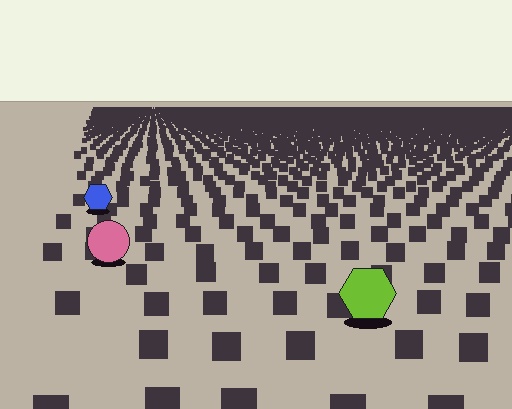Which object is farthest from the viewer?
The blue hexagon is farthest from the viewer. It appears smaller and the ground texture around it is denser.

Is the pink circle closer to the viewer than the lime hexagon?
No. The lime hexagon is closer — you can tell from the texture gradient: the ground texture is coarser near it.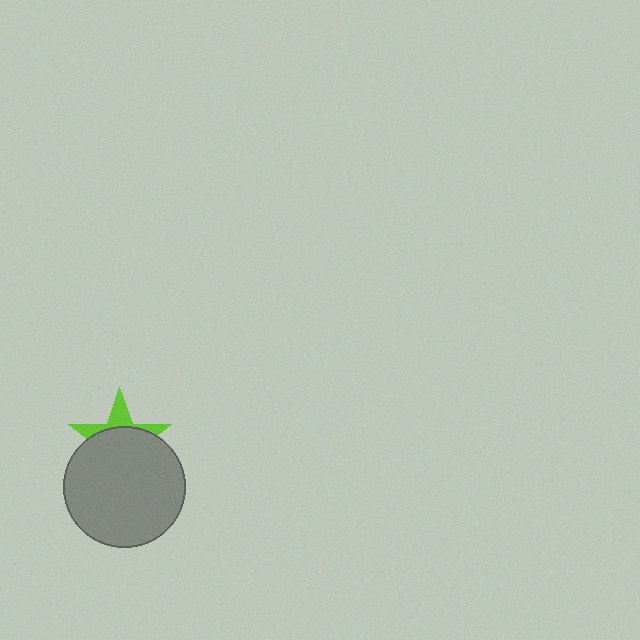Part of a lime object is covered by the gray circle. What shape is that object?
It is a star.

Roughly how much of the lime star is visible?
A small part of it is visible (roughly 32%).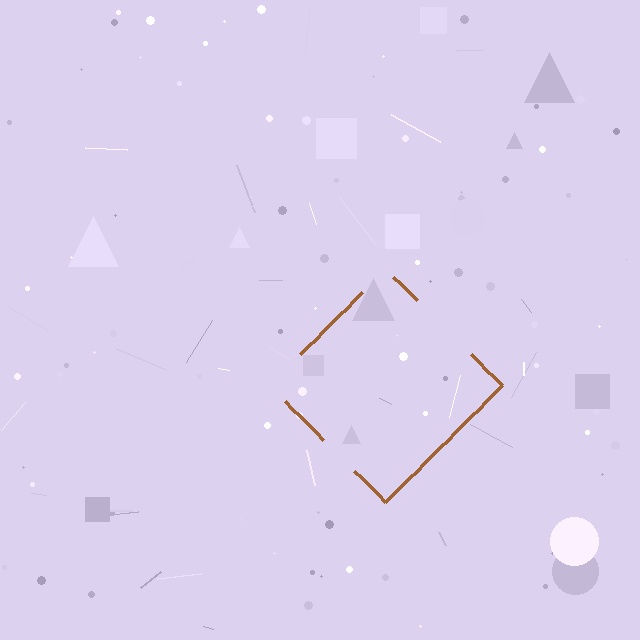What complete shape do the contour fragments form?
The contour fragments form a diamond.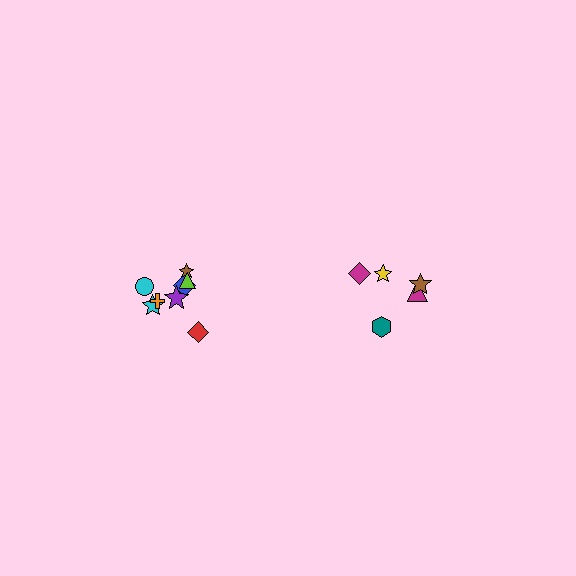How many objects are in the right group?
There are 5 objects.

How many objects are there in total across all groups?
There are 13 objects.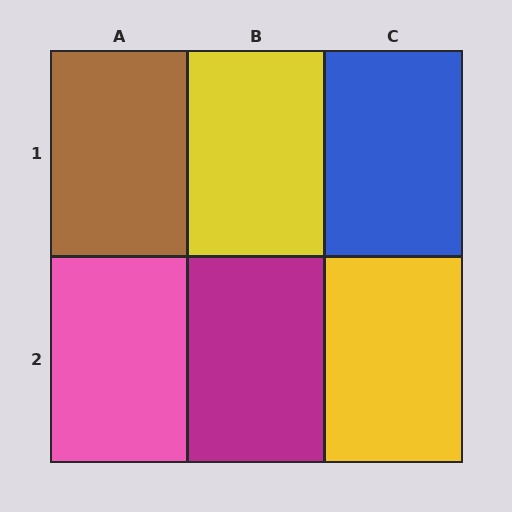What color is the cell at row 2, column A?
Pink.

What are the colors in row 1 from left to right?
Brown, yellow, blue.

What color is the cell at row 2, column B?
Magenta.